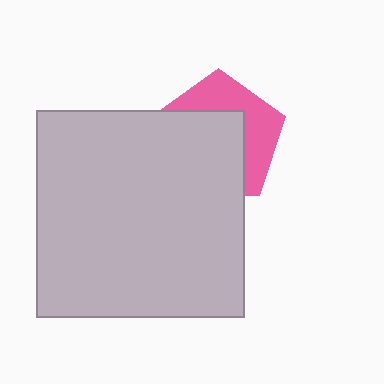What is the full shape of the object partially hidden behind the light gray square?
The partially hidden object is a pink pentagon.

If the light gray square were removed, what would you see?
You would see the complete pink pentagon.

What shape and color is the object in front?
The object in front is a light gray square.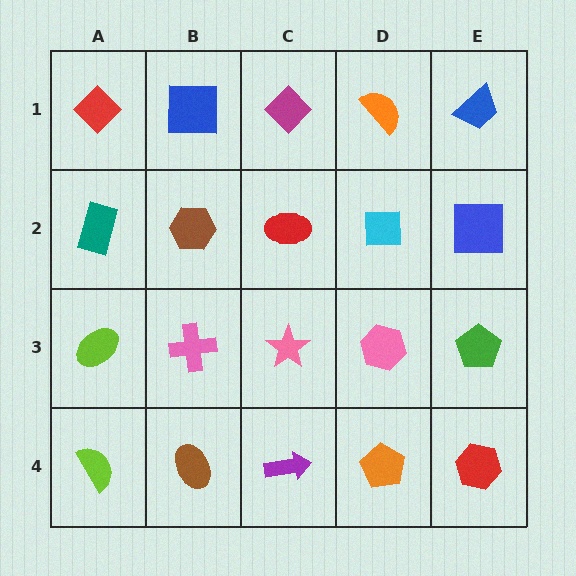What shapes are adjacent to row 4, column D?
A pink hexagon (row 3, column D), a purple arrow (row 4, column C), a red hexagon (row 4, column E).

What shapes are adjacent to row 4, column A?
A lime ellipse (row 3, column A), a brown ellipse (row 4, column B).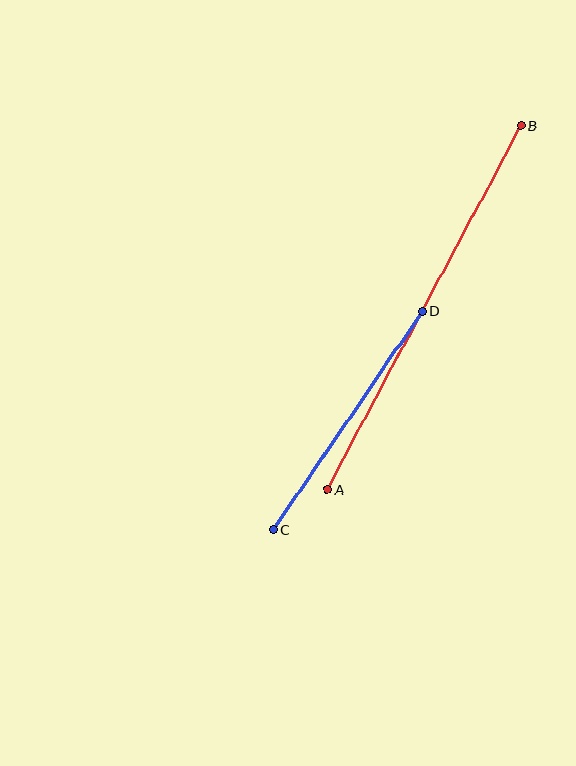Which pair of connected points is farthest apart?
Points A and B are farthest apart.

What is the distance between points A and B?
The distance is approximately 412 pixels.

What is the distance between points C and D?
The distance is approximately 264 pixels.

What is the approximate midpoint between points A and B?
The midpoint is at approximately (424, 308) pixels.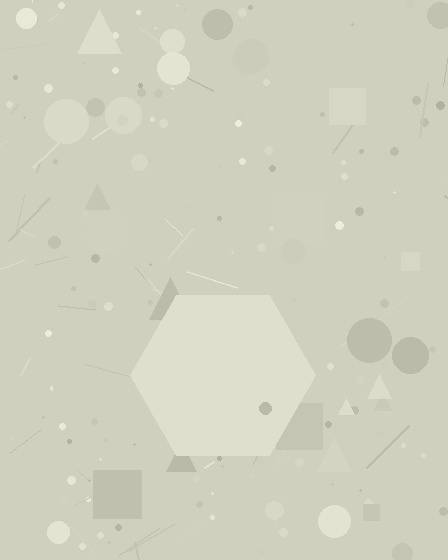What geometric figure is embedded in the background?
A hexagon is embedded in the background.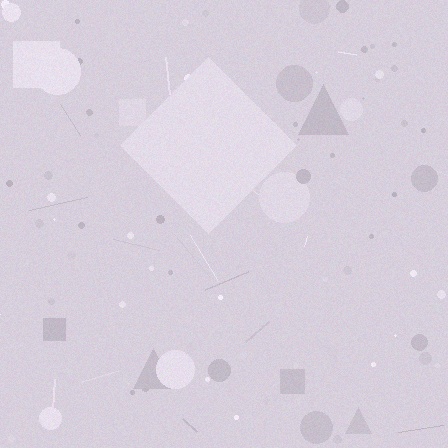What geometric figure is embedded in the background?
A diamond is embedded in the background.